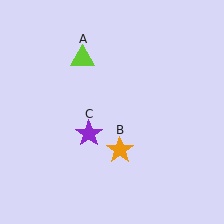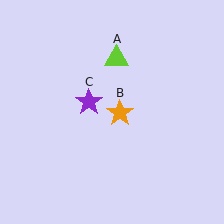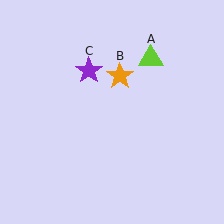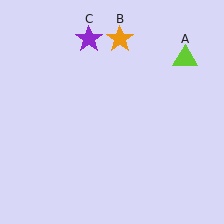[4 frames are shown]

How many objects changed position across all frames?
3 objects changed position: lime triangle (object A), orange star (object B), purple star (object C).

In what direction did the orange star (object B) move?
The orange star (object B) moved up.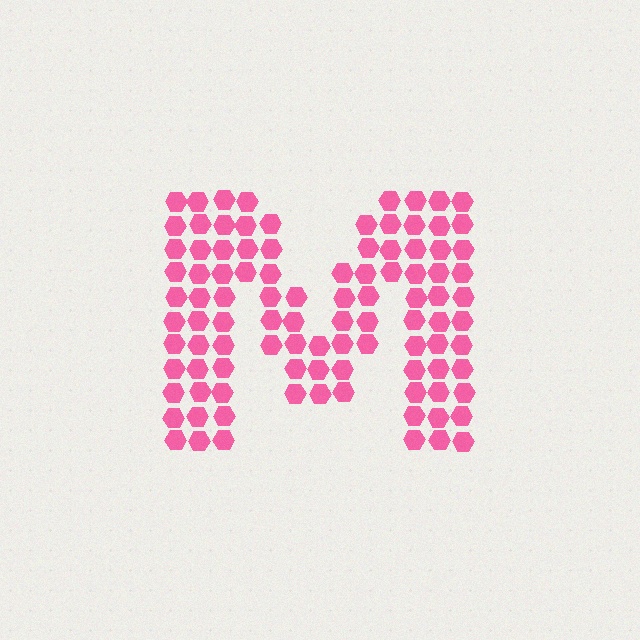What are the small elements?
The small elements are hexagons.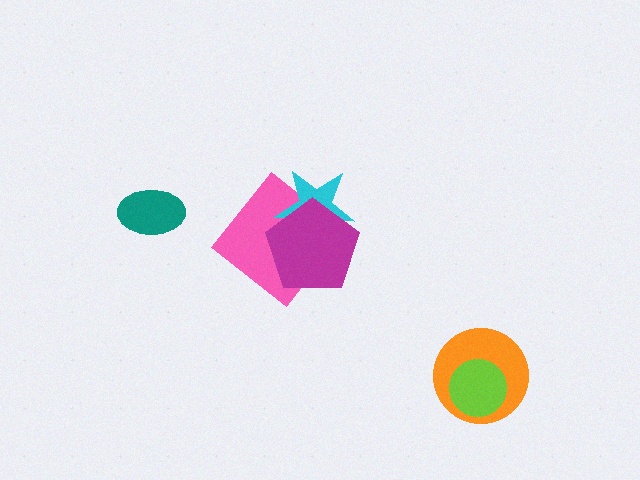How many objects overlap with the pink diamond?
2 objects overlap with the pink diamond.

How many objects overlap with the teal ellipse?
0 objects overlap with the teal ellipse.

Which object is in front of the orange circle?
The lime circle is in front of the orange circle.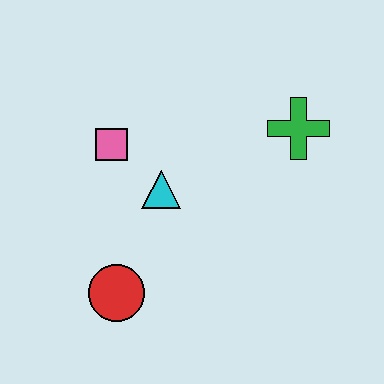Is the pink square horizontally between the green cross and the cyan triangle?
No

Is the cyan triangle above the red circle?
Yes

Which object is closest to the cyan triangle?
The pink square is closest to the cyan triangle.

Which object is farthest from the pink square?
The green cross is farthest from the pink square.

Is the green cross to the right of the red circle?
Yes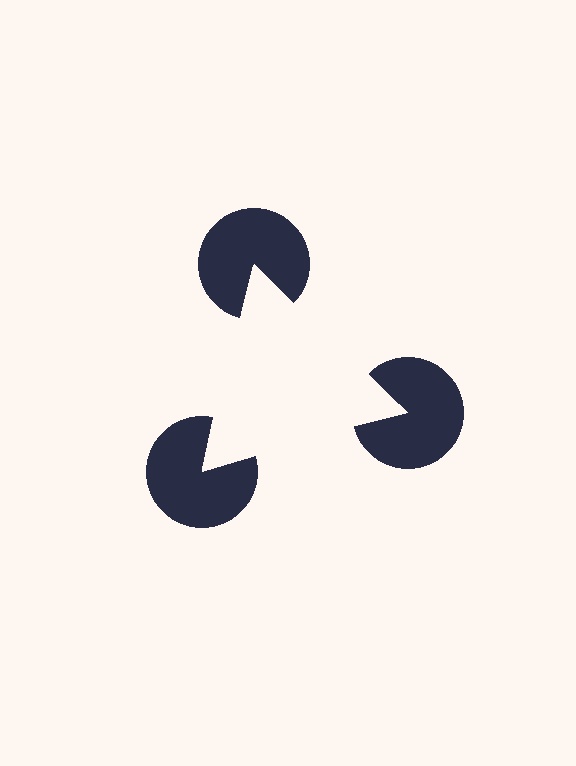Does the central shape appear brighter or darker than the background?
It typically appears slightly brighter than the background, even though no actual brightness change is drawn.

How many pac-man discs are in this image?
There are 3 — one at each vertex of the illusory triangle.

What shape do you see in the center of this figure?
An illusory triangle — its edges are inferred from the aligned wedge cuts in the pac-man discs, not physically drawn.